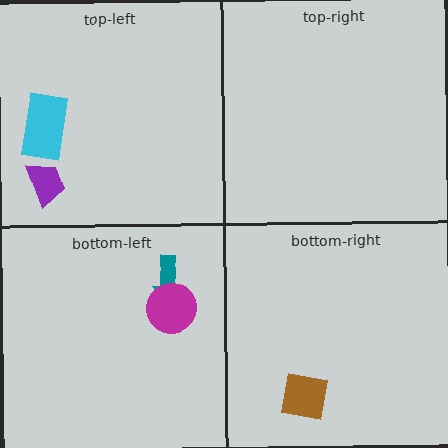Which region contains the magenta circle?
The bottom-left region.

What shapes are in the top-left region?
The purple trapezoid, the cyan rectangle.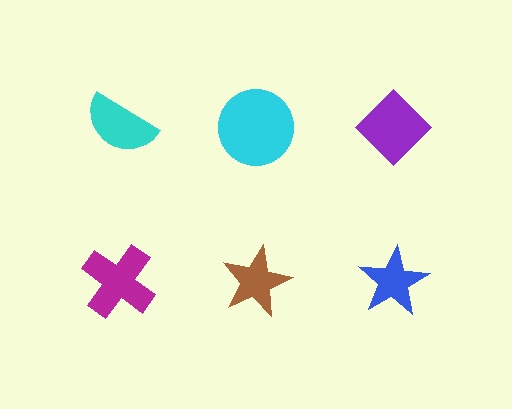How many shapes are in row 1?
3 shapes.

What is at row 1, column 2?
A cyan circle.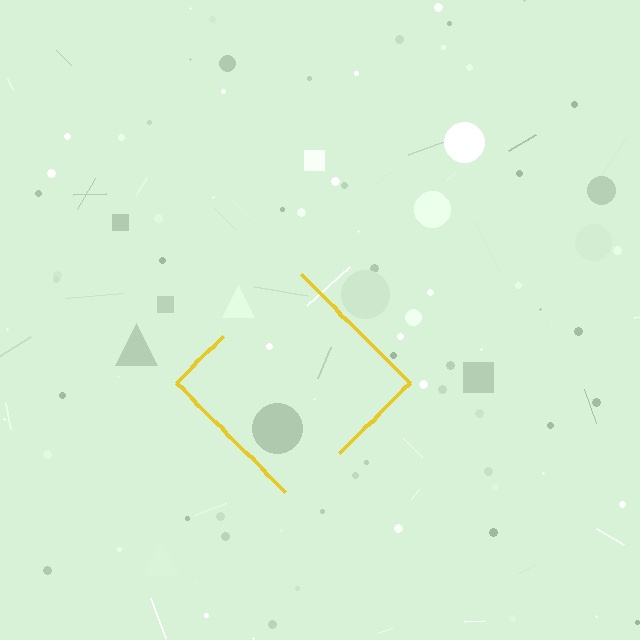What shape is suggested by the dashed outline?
The dashed outline suggests a diamond.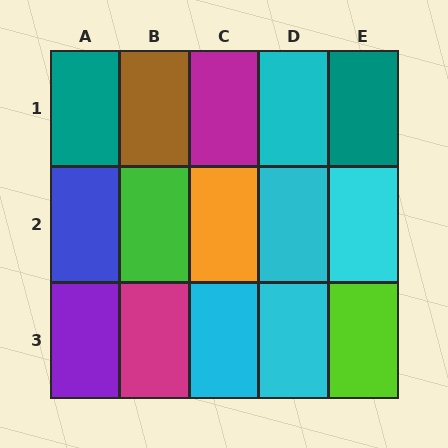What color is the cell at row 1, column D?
Cyan.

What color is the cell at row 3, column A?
Purple.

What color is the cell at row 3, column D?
Cyan.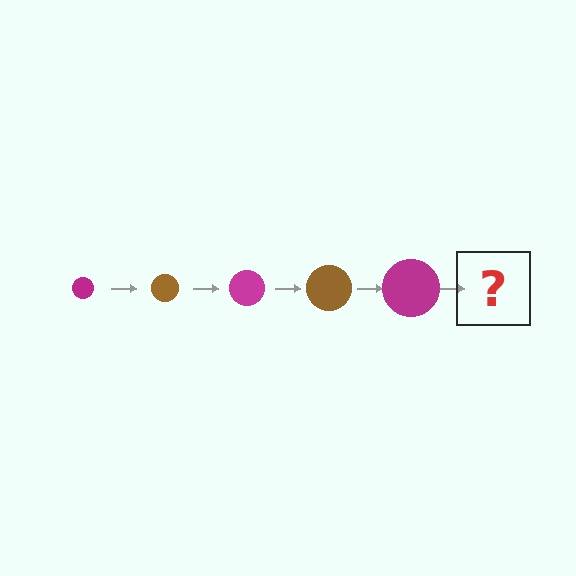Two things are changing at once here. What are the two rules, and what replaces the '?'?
The two rules are that the circle grows larger each step and the color cycles through magenta and brown. The '?' should be a brown circle, larger than the previous one.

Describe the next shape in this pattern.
It should be a brown circle, larger than the previous one.